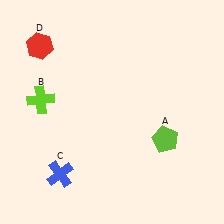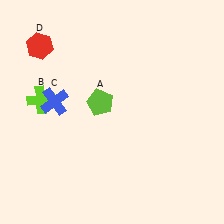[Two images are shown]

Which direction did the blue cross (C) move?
The blue cross (C) moved up.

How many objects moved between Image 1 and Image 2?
2 objects moved between the two images.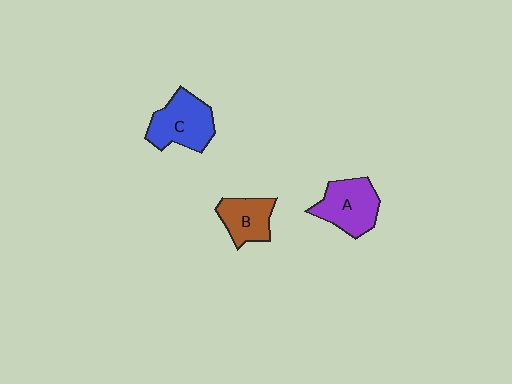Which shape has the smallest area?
Shape B (brown).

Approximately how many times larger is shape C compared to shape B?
Approximately 1.4 times.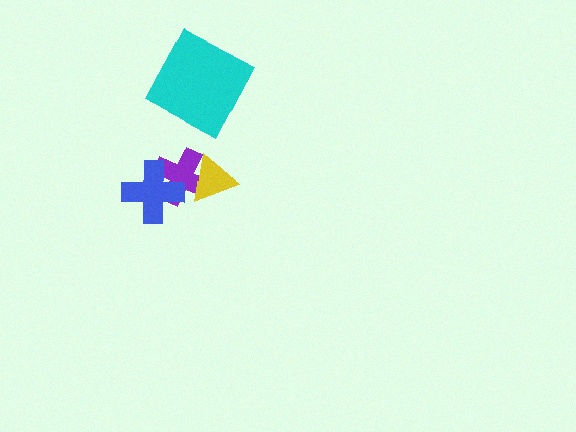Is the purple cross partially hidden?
Yes, it is partially covered by another shape.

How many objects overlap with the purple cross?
2 objects overlap with the purple cross.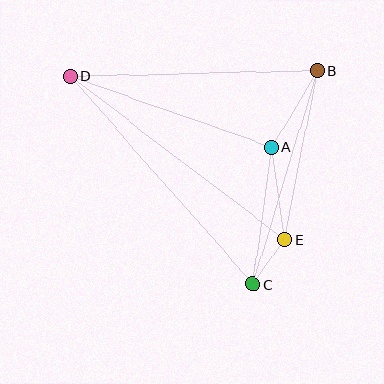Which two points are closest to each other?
Points C and E are closest to each other.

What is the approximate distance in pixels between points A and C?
The distance between A and C is approximately 139 pixels.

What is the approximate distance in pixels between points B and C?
The distance between B and C is approximately 223 pixels.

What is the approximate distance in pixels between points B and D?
The distance between B and D is approximately 247 pixels.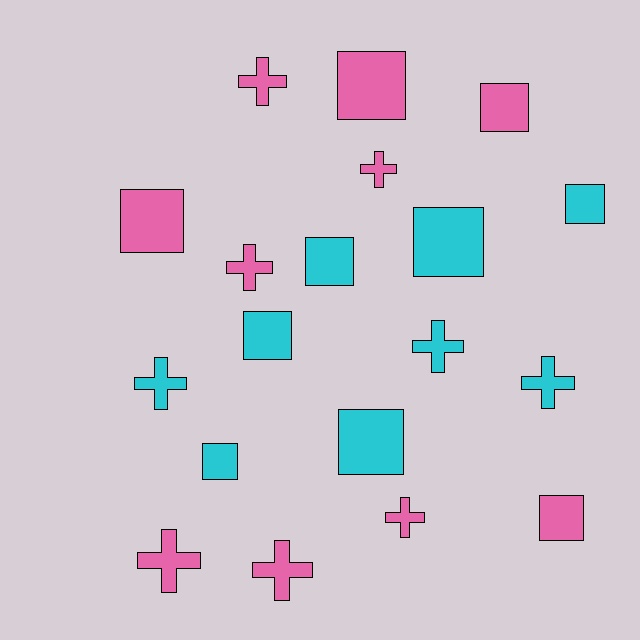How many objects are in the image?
There are 19 objects.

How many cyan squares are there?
There are 6 cyan squares.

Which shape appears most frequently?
Square, with 10 objects.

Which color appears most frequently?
Pink, with 10 objects.